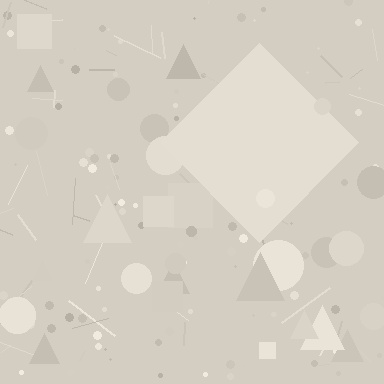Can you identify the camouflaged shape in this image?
The camouflaged shape is a diamond.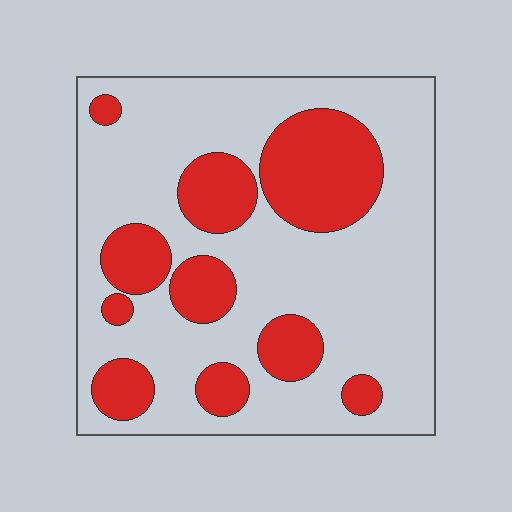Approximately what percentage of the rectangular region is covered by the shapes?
Approximately 30%.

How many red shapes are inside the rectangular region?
10.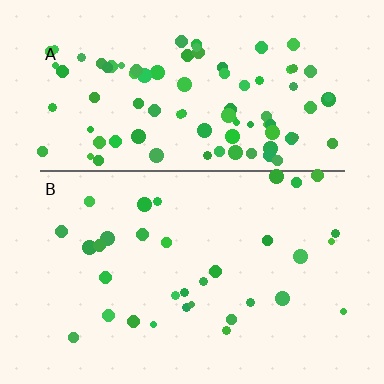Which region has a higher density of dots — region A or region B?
A (the top).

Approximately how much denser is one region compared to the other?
Approximately 2.9× — region A over region B.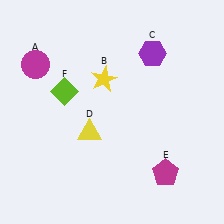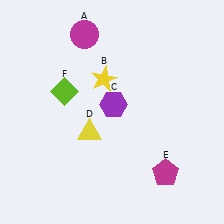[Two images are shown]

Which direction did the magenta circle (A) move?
The magenta circle (A) moved right.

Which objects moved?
The objects that moved are: the magenta circle (A), the purple hexagon (C).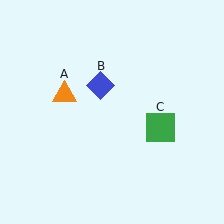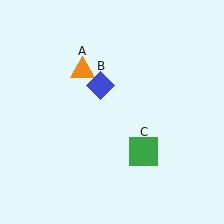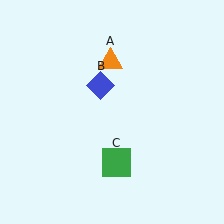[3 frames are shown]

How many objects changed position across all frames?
2 objects changed position: orange triangle (object A), green square (object C).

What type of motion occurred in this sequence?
The orange triangle (object A), green square (object C) rotated clockwise around the center of the scene.